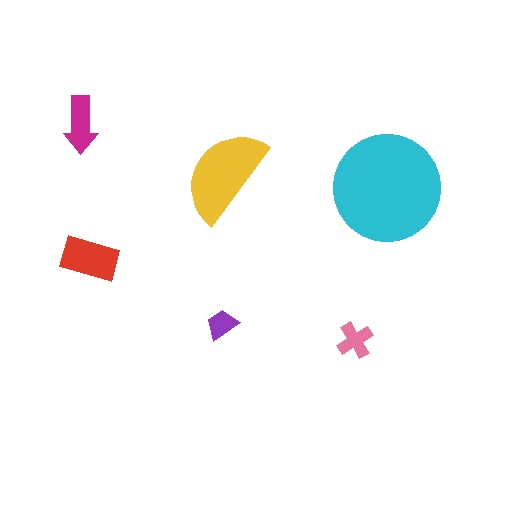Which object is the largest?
The cyan circle.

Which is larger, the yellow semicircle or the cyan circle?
The cyan circle.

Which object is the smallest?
The purple trapezoid.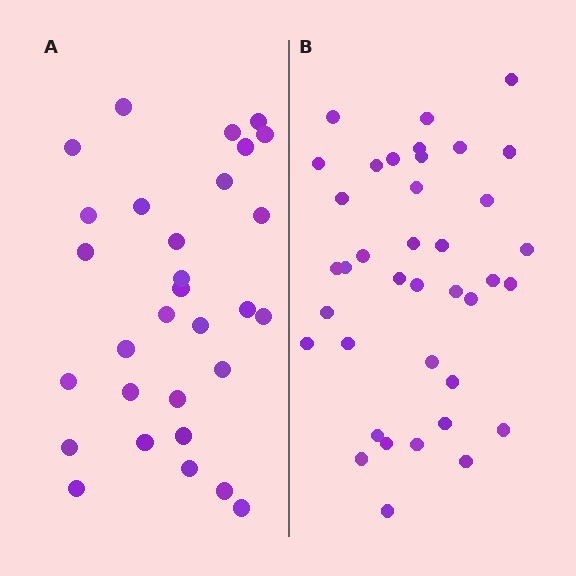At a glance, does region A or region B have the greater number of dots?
Region B (the right region) has more dots.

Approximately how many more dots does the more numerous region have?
Region B has roughly 8 or so more dots than region A.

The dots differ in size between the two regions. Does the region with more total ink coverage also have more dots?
No. Region A has more total ink coverage because its dots are larger, but region B actually contains more individual dots. Total area can be misleading — the number of items is what matters here.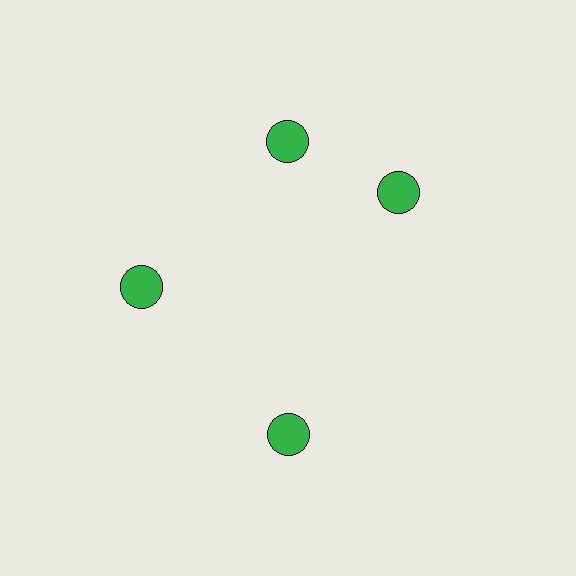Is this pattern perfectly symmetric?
No. The 4 green circles are arranged in a ring, but one element near the 3 o'clock position is rotated out of alignment along the ring, breaking the 4-fold rotational symmetry.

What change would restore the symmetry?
The symmetry would be restored by rotating it back into even spacing with its neighbors so that all 4 circles sit at equal angles and equal distance from the center.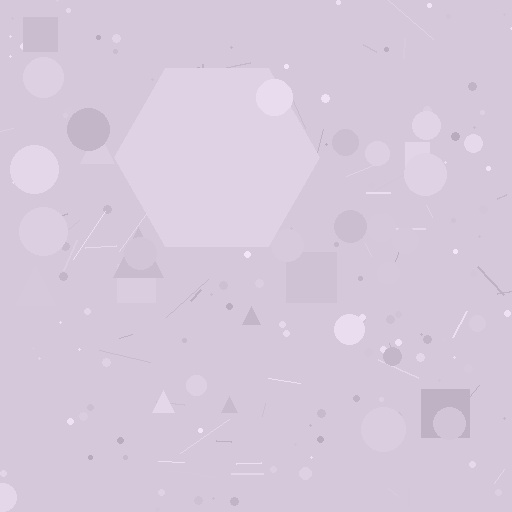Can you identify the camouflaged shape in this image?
The camouflaged shape is a hexagon.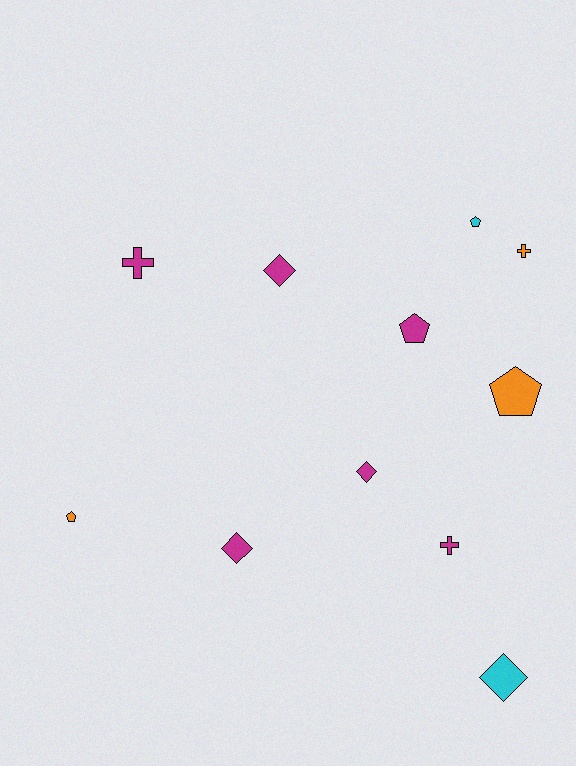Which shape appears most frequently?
Pentagon, with 4 objects.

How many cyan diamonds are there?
There is 1 cyan diamond.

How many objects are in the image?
There are 11 objects.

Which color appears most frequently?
Magenta, with 6 objects.